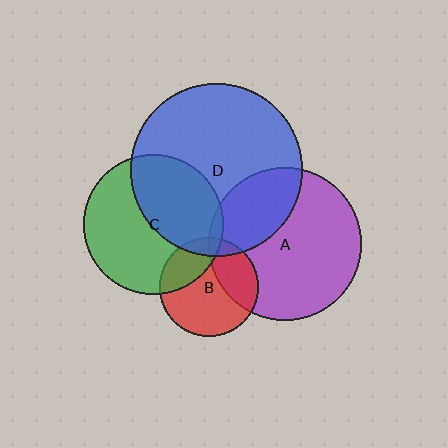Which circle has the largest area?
Circle D (blue).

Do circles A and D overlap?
Yes.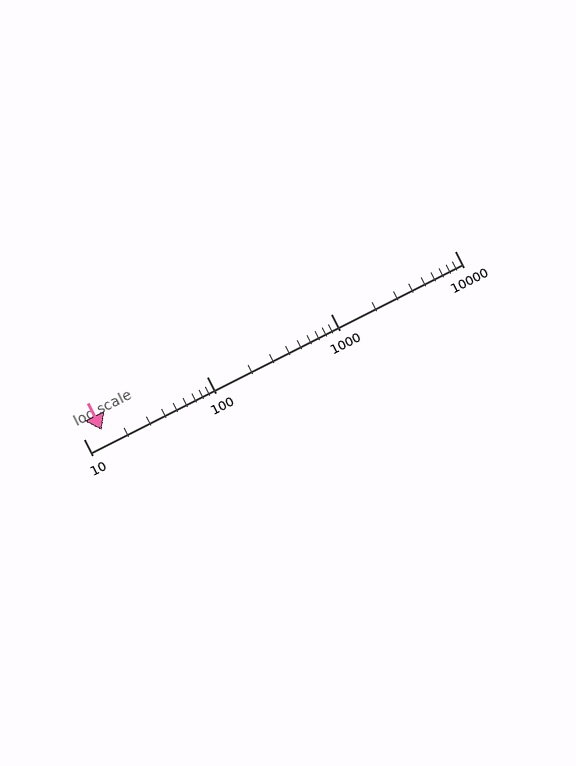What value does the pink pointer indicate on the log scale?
The pointer indicates approximately 14.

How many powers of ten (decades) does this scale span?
The scale spans 3 decades, from 10 to 10000.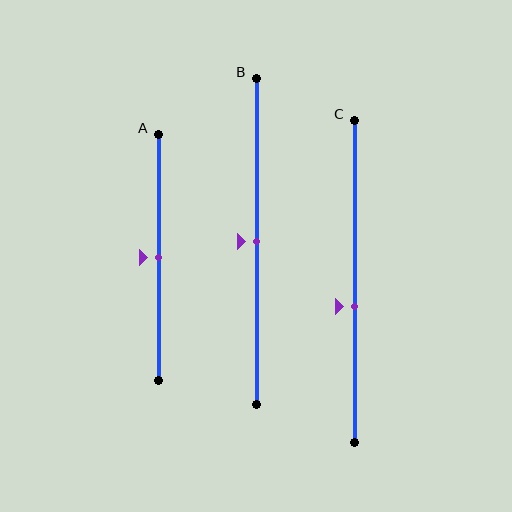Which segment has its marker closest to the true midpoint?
Segment A has its marker closest to the true midpoint.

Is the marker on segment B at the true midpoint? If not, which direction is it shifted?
Yes, the marker on segment B is at the true midpoint.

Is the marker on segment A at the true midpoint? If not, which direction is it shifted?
Yes, the marker on segment A is at the true midpoint.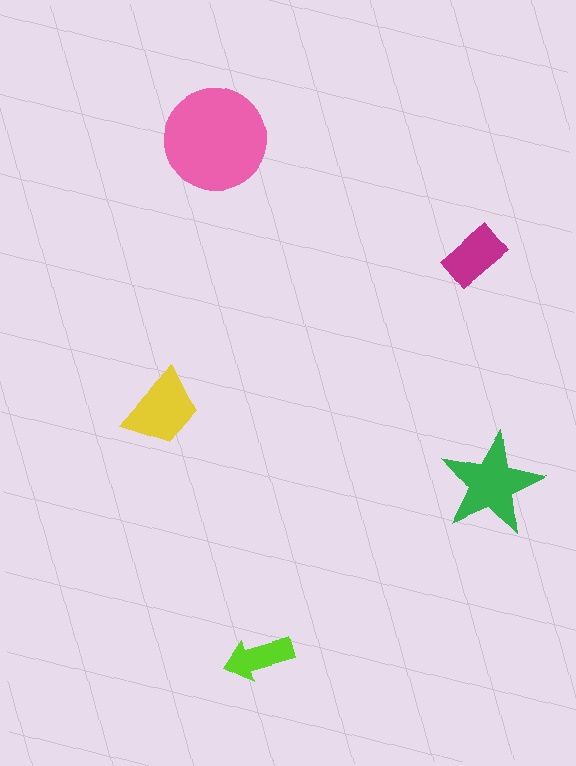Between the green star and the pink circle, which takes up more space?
The pink circle.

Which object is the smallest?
The lime arrow.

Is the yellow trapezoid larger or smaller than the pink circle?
Smaller.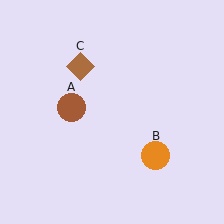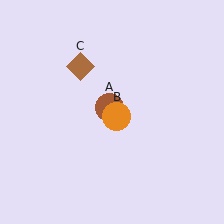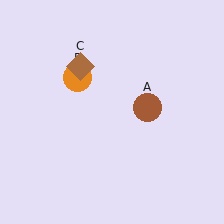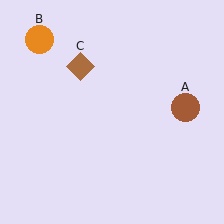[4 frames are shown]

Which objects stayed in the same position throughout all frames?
Brown diamond (object C) remained stationary.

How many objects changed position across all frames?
2 objects changed position: brown circle (object A), orange circle (object B).